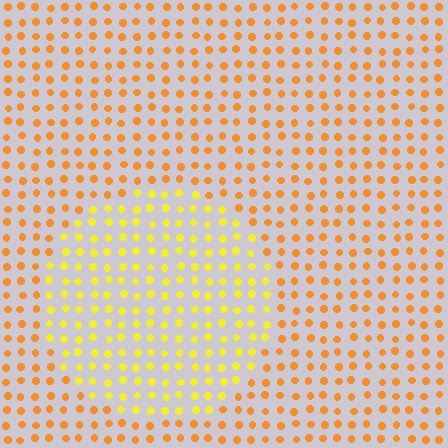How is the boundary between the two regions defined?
The boundary is defined purely by a slight shift in hue (about 29 degrees). Spacing, size, and orientation are identical on both sides.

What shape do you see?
I see a circle.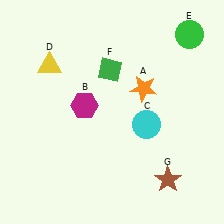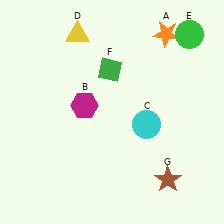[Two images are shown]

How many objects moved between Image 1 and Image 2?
2 objects moved between the two images.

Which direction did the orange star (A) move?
The orange star (A) moved up.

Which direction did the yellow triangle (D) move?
The yellow triangle (D) moved up.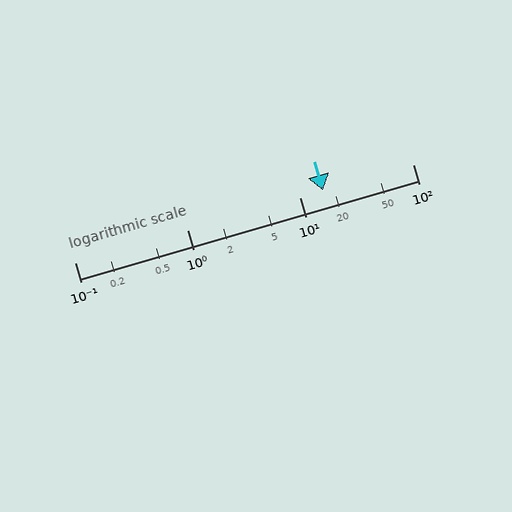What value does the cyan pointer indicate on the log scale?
The pointer indicates approximately 16.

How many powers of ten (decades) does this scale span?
The scale spans 3 decades, from 0.1 to 100.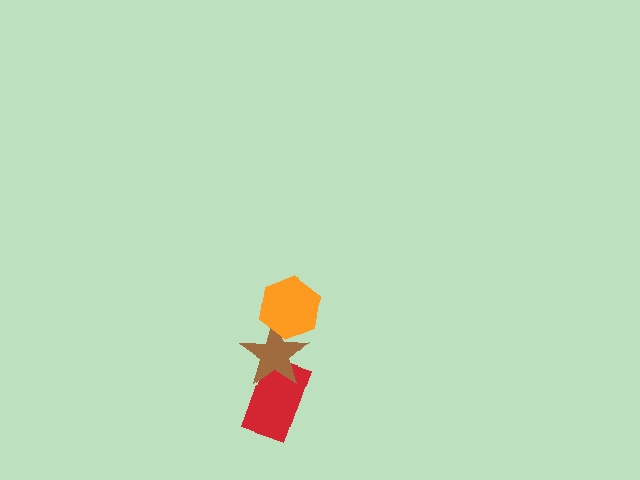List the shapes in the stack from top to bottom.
From top to bottom: the orange hexagon, the brown star, the red rectangle.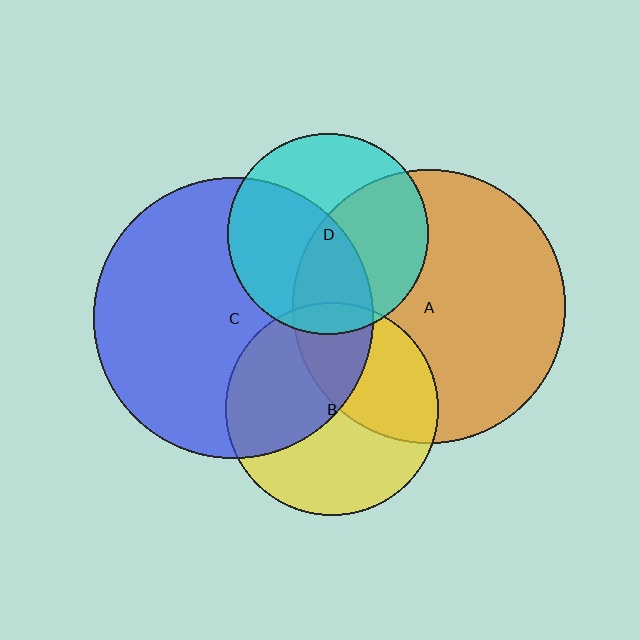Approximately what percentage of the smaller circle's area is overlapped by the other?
Approximately 20%.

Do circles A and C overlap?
Yes.